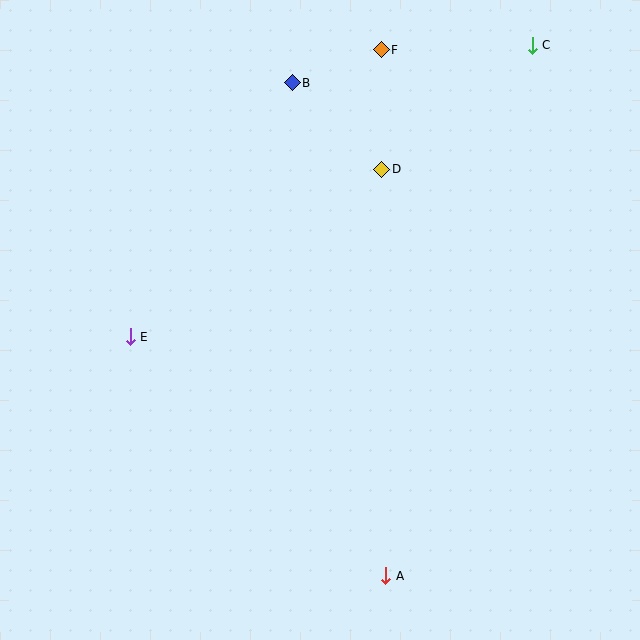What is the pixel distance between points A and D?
The distance between A and D is 407 pixels.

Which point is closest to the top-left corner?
Point B is closest to the top-left corner.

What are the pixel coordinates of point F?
Point F is at (381, 50).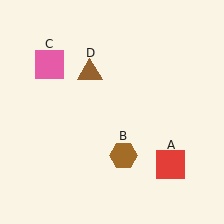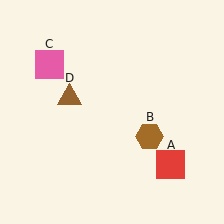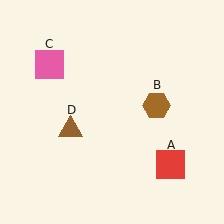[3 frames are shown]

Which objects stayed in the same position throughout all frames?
Red square (object A) and pink square (object C) remained stationary.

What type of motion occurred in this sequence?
The brown hexagon (object B), brown triangle (object D) rotated counterclockwise around the center of the scene.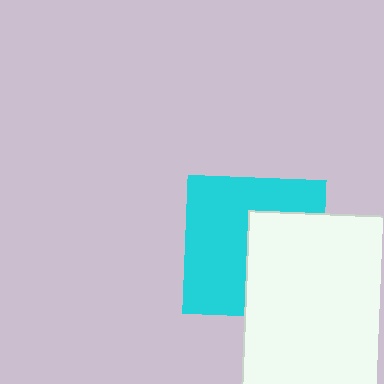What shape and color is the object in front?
The object in front is a white square.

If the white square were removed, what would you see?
You would see the complete cyan square.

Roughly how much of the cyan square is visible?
About half of it is visible (roughly 58%).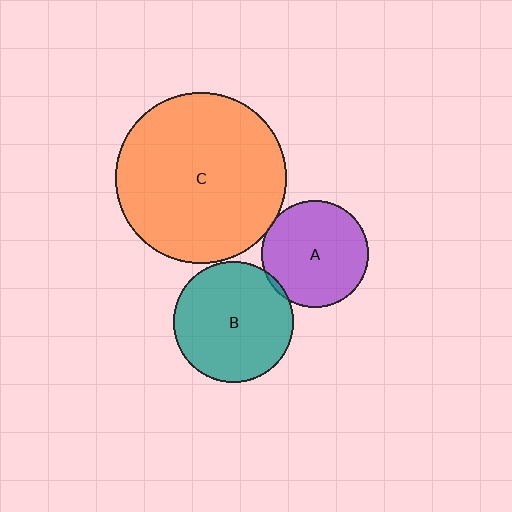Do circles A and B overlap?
Yes.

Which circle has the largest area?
Circle C (orange).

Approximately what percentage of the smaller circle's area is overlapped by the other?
Approximately 5%.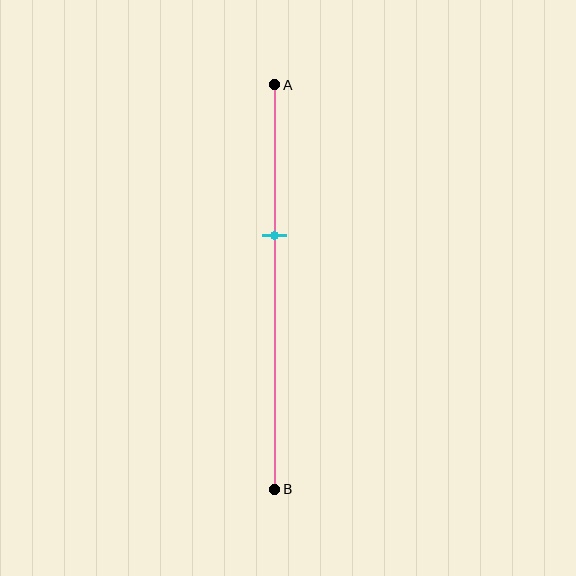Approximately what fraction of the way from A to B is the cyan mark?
The cyan mark is approximately 35% of the way from A to B.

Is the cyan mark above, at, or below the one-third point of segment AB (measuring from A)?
The cyan mark is below the one-third point of segment AB.